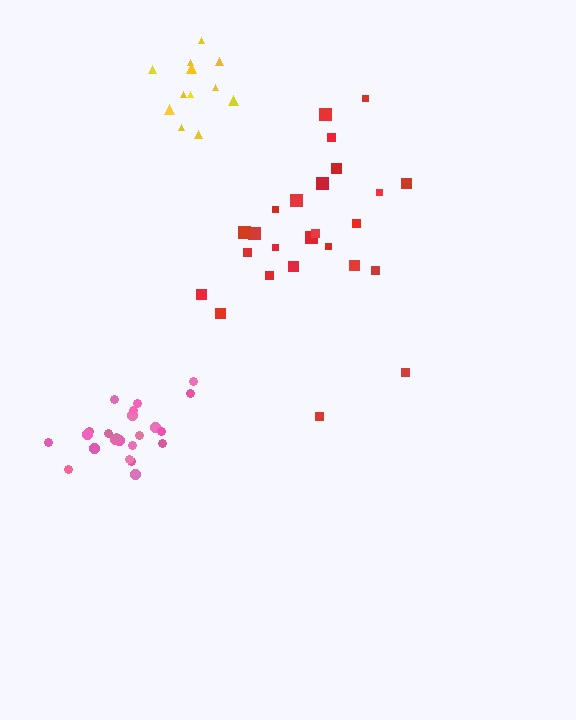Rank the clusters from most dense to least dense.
pink, yellow, red.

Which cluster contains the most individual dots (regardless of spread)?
Red (25).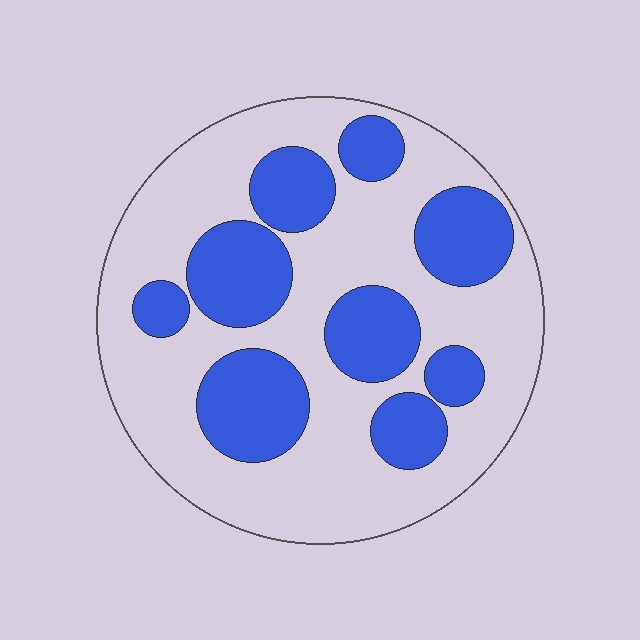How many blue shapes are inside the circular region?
9.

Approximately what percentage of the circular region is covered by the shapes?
Approximately 35%.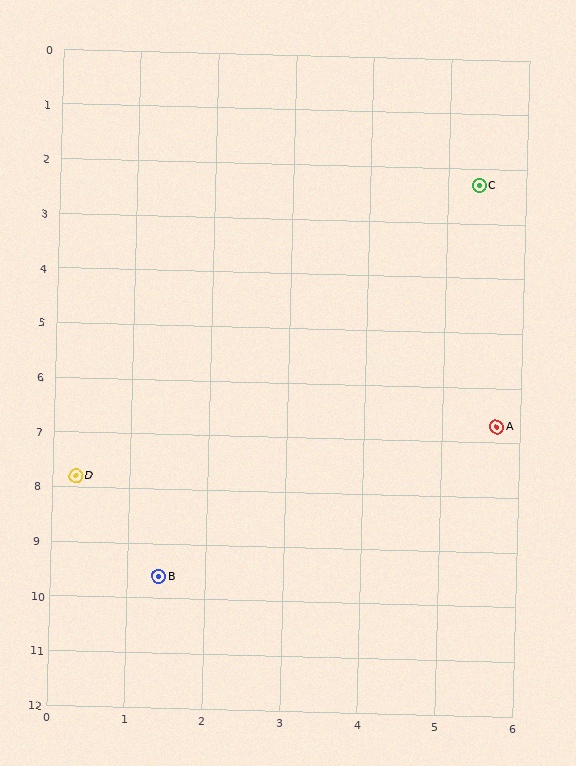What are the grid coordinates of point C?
Point C is at approximately (5.4, 2.3).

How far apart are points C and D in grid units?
Points C and D are about 7.5 grid units apart.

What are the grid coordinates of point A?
Point A is at approximately (5.7, 6.7).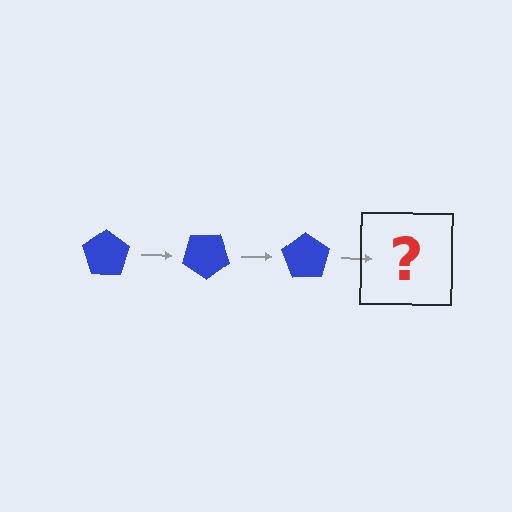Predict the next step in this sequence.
The next step is a blue pentagon rotated 105 degrees.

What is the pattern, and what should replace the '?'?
The pattern is that the pentagon rotates 35 degrees each step. The '?' should be a blue pentagon rotated 105 degrees.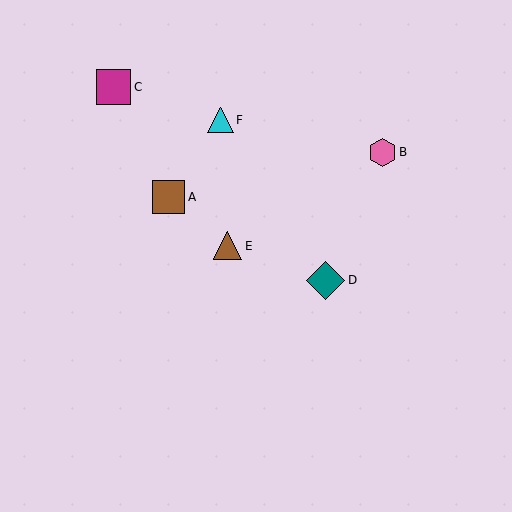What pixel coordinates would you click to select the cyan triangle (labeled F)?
Click at (220, 120) to select the cyan triangle F.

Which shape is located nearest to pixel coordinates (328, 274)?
The teal diamond (labeled D) at (325, 280) is nearest to that location.